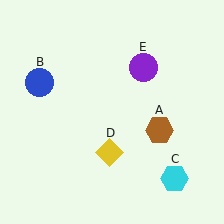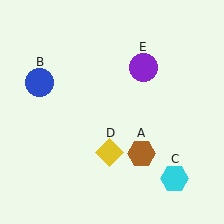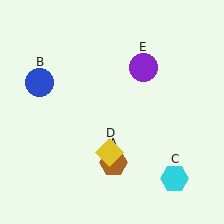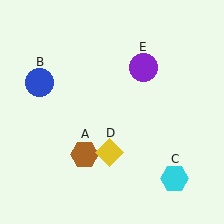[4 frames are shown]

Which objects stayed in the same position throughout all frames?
Blue circle (object B) and cyan hexagon (object C) and yellow diamond (object D) and purple circle (object E) remained stationary.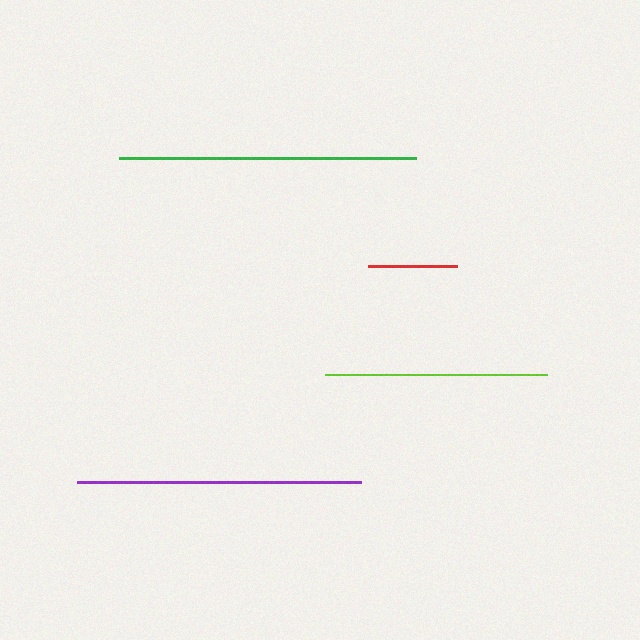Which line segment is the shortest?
The red line is the shortest at approximately 88 pixels.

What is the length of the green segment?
The green segment is approximately 297 pixels long.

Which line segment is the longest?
The green line is the longest at approximately 297 pixels.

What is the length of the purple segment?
The purple segment is approximately 285 pixels long.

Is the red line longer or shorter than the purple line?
The purple line is longer than the red line.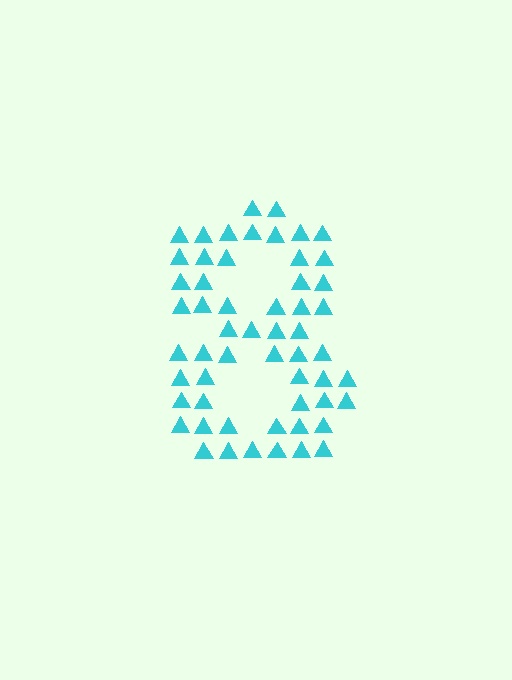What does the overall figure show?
The overall figure shows the digit 8.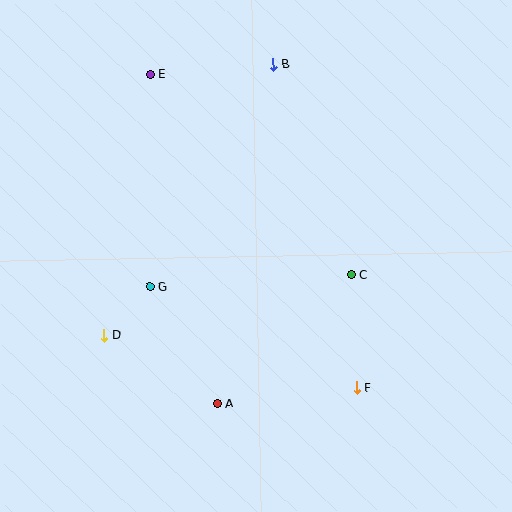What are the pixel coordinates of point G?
Point G is at (150, 287).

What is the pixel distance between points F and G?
The distance between F and G is 230 pixels.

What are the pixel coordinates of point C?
Point C is at (352, 275).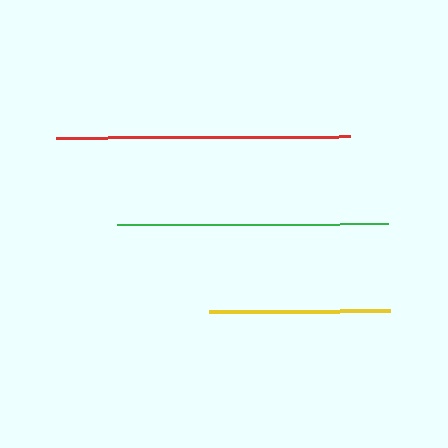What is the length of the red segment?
The red segment is approximately 294 pixels long.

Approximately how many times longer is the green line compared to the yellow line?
The green line is approximately 1.5 times the length of the yellow line.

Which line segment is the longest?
The red line is the longest at approximately 294 pixels.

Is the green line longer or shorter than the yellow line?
The green line is longer than the yellow line.